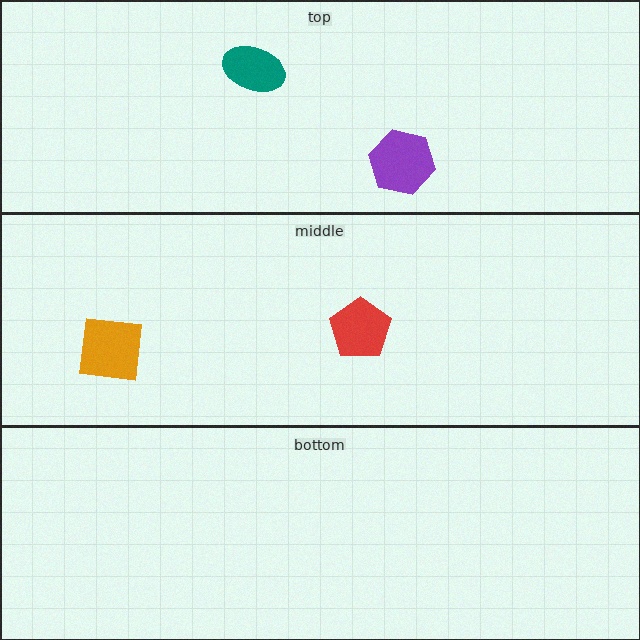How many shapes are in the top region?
2.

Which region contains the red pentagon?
The middle region.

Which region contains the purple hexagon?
The top region.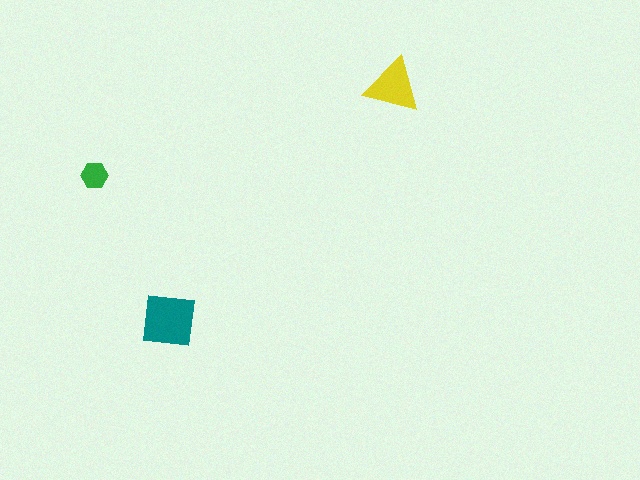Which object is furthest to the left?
The green hexagon is leftmost.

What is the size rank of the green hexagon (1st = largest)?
3rd.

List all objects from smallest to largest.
The green hexagon, the yellow triangle, the teal square.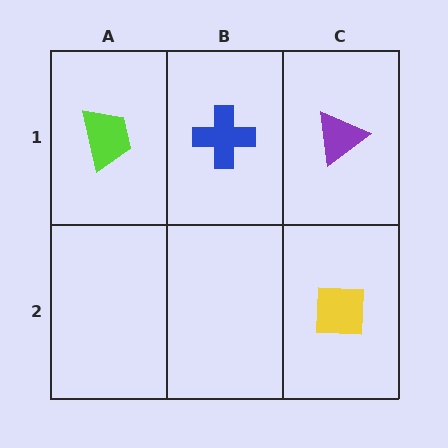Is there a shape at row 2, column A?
No, that cell is empty.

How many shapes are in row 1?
3 shapes.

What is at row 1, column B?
A blue cross.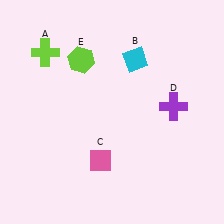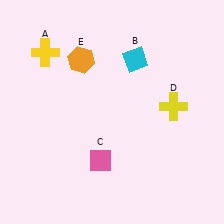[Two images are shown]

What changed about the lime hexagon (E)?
In Image 1, E is lime. In Image 2, it changed to orange.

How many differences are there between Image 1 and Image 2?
There are 3 differences between the two images.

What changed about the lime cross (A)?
In Image 1, A is lime. In Image 2, it changed to yellow.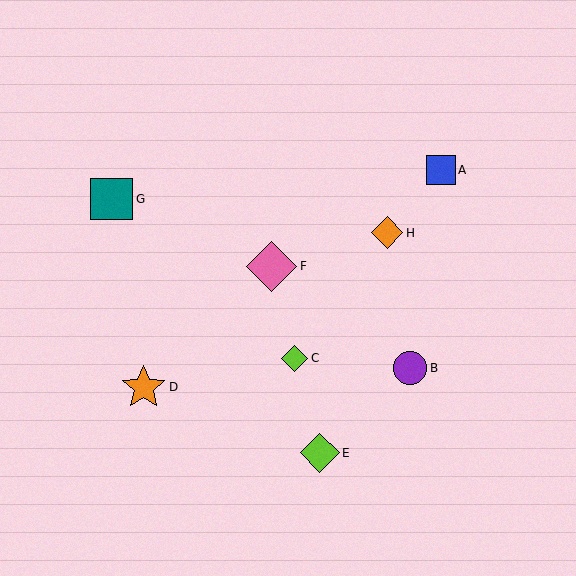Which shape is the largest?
The pink diamond (labeled F) is the largest.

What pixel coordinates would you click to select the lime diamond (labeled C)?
Click at (295, 358) to select the lime diamond C.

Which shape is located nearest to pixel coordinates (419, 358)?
The purple circle (labeled B) at (410, 368) is nearest to that location.